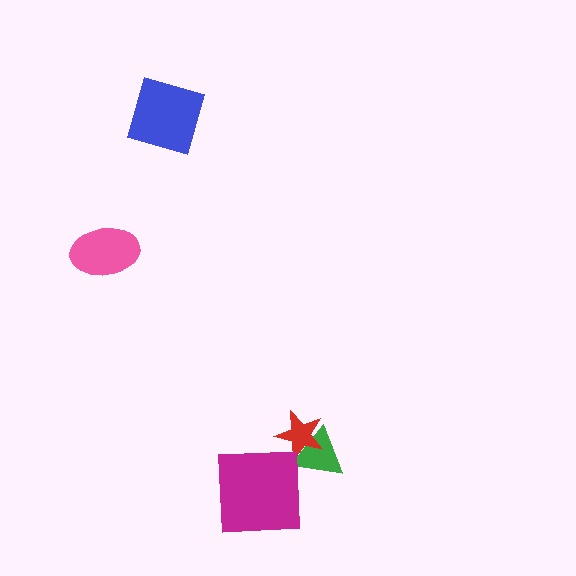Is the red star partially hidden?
No, no other shape covers it.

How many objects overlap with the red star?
1 object overlaps with the red star.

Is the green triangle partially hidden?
Yes, it is partially covered by another shape.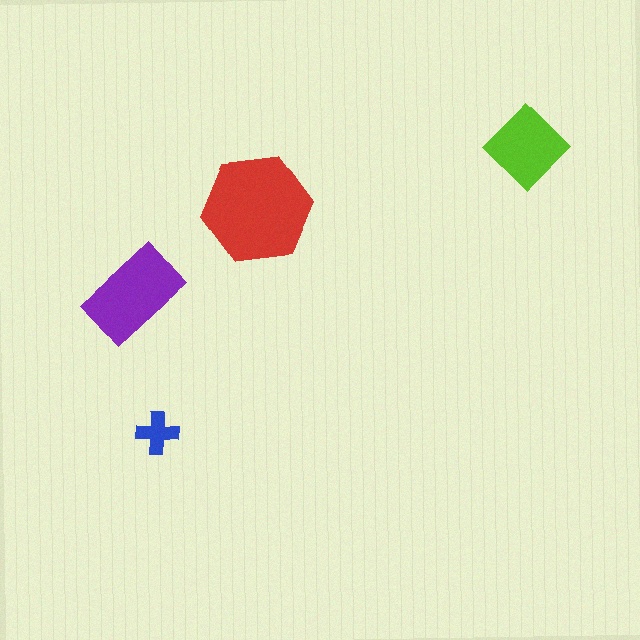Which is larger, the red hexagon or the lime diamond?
The red hexagon.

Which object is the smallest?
The blue cross.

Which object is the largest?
The red hexagon.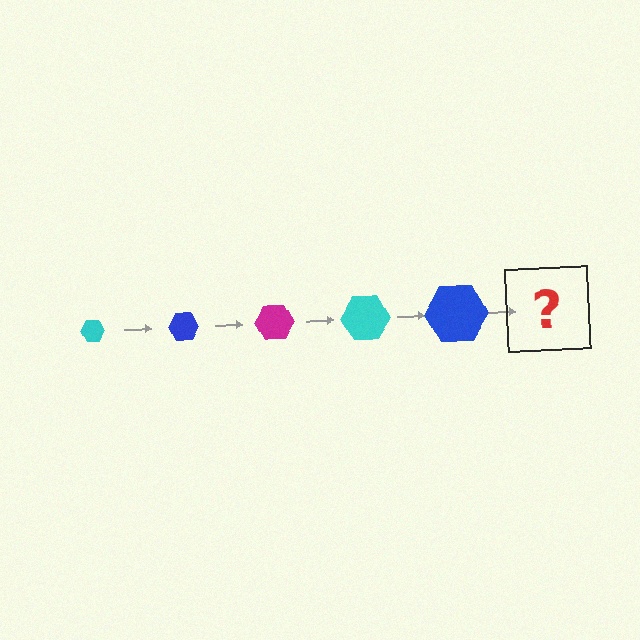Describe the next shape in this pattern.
It should be a magenta hexagon, larger than the previous one.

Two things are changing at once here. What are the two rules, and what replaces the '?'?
The two rules are that the hexagon grows larger each step and the color cycles through cyan, blue, and magenta. The '?' should be a magenta hexagon, larger than the previous one.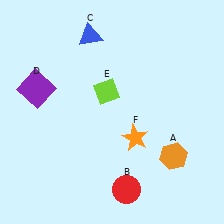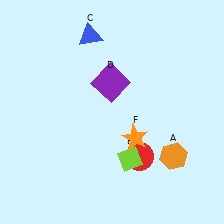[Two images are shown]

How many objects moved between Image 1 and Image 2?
3 objects moved between the two images.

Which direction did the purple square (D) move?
The purple square (D) moved right.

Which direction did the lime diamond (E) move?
The lime diamond (E) moved down.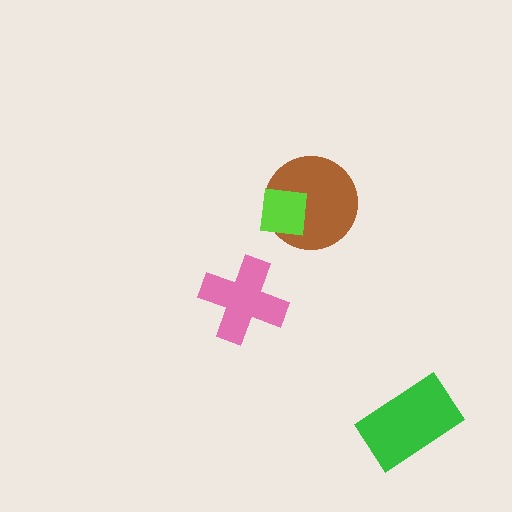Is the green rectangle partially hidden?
No, no other shape covers it.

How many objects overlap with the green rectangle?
0 objects overlap with the green rectangle.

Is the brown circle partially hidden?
Yes, it is partially covered by another shape.